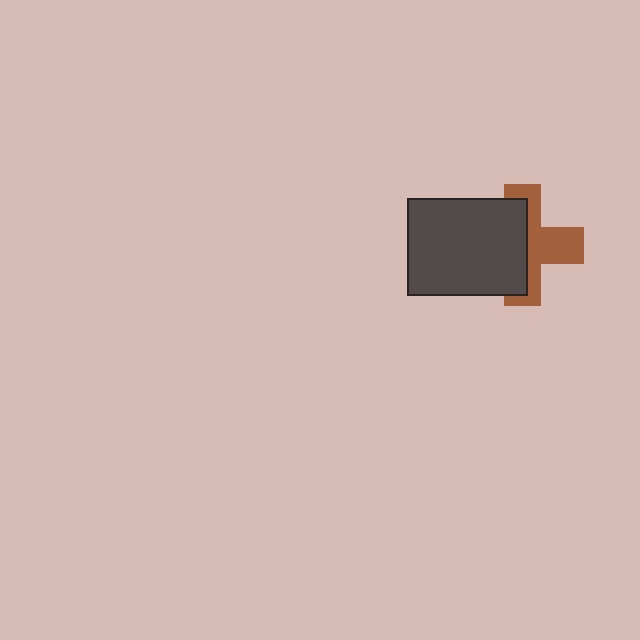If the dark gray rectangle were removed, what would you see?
You would see the complete brown cross.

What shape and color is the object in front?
The object in front is a dark gray rectangle.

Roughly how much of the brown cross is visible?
About half of it is visible (roughly 50%).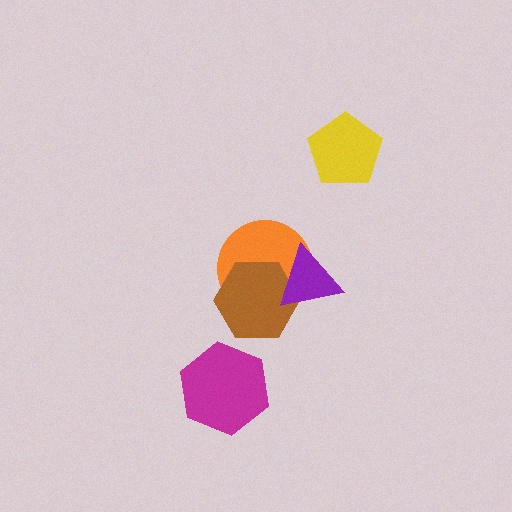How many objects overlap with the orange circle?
2 objects overlap with the orange circle.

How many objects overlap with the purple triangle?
2 objects overlap with the purple triangle.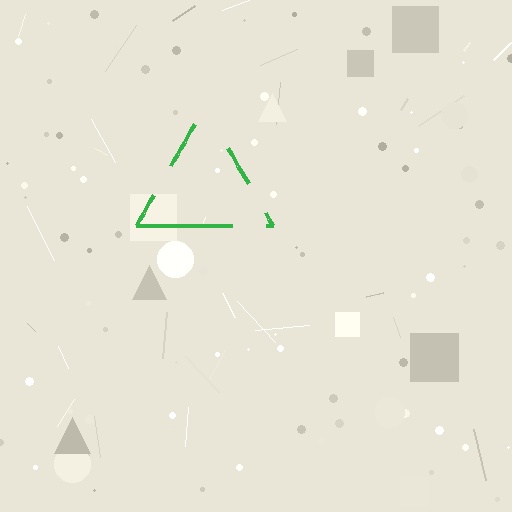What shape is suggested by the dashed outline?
The dashed outline suggests a triangle.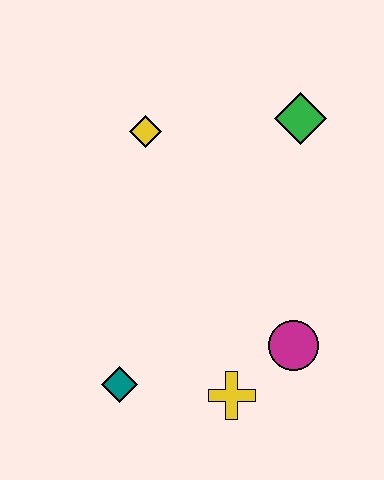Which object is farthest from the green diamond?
The teal diamond is farthest from the green diamond.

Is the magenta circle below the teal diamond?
No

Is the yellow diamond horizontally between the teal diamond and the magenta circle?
Yes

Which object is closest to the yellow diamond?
The green diamond is closest to the yellow diamond.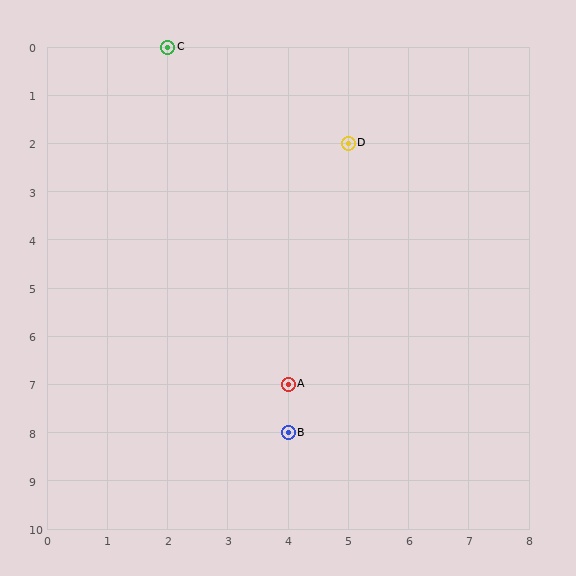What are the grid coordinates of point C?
Point C is at grid coordinates (2, 0).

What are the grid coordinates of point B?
Point B is at grid coordinates (4, 8).